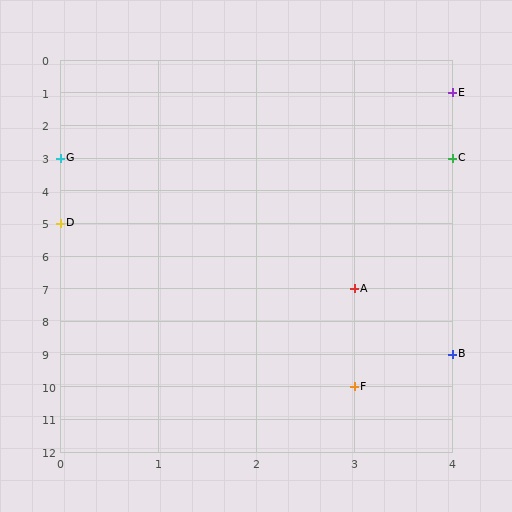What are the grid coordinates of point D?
Point D is at grid coordinates (0, 5).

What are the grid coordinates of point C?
Point C is at grid coordinates (4, 3).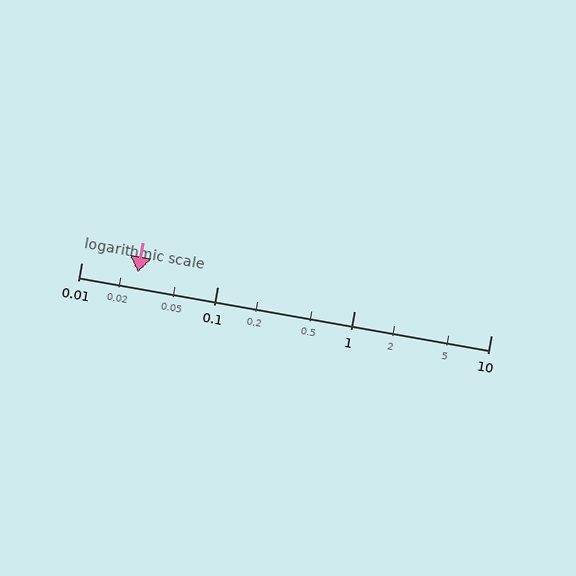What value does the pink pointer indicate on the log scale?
The pointer indicates approximately 0.026.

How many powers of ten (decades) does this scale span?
The scale spans 3 decades, from 0.01 to 10.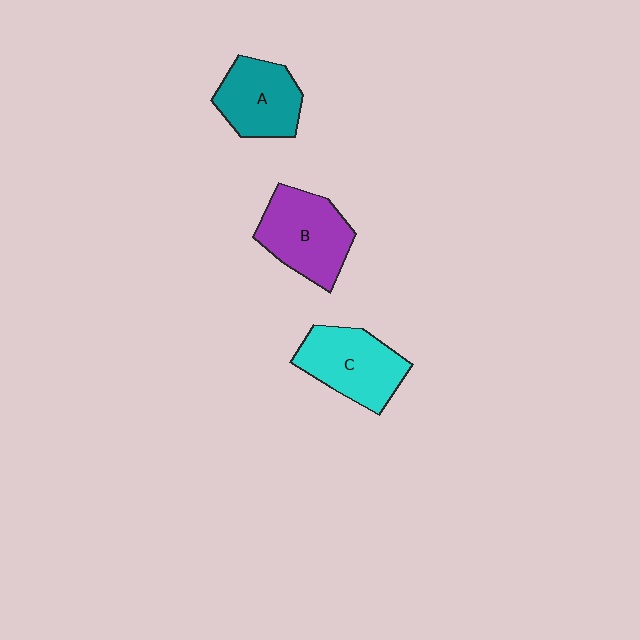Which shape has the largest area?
Shape B (purple).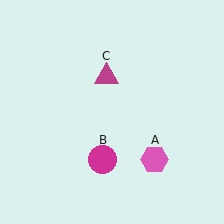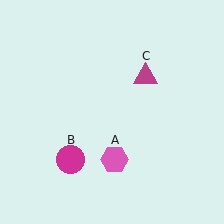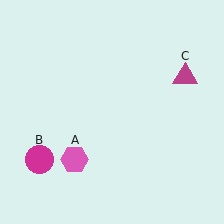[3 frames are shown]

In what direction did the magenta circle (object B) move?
The magenta circle (object B) moved left.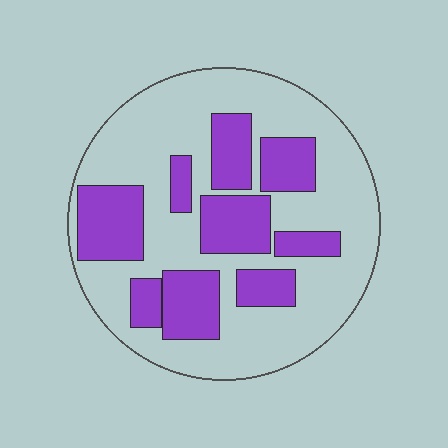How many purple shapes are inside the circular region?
9.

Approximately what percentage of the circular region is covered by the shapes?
Approximately 35%.